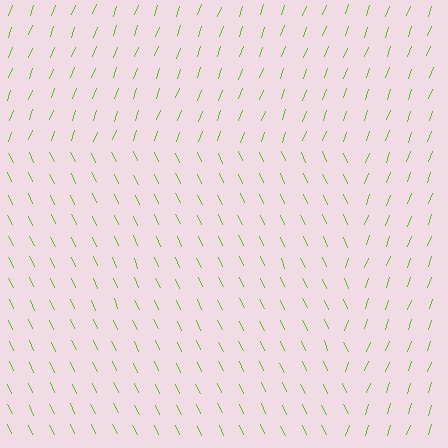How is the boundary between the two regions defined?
The boundary is defined purely by a change in line orientation (approximately 45 degrees difference). All lines are the same color and thickness.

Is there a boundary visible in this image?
Yes, there is a texture boundary formed by a change in line orientation.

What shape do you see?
I see a rectangle.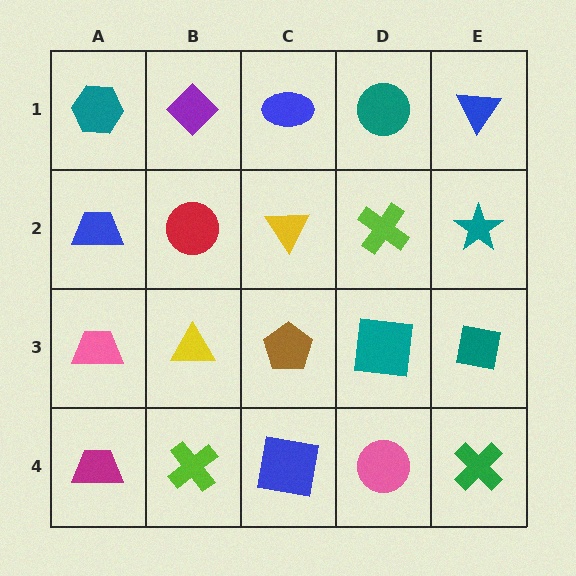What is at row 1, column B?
A purple diamond.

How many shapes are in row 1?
5 shapes.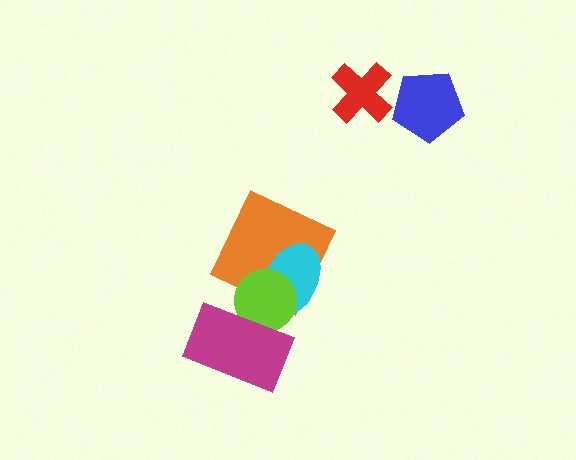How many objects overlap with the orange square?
2 objects overlap with the orange square.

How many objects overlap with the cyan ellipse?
2 objects overlap with the cyan ellipse.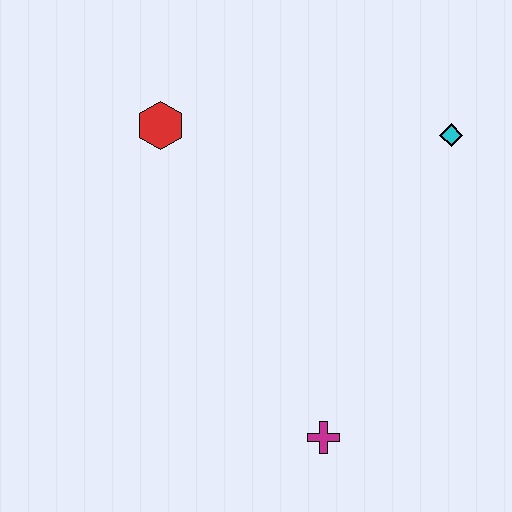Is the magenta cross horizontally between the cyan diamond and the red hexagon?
Yes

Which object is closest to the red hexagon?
The cyan diamond is closest to the red hexagon.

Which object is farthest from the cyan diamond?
The magenta cross is farthest from the cyan diamond.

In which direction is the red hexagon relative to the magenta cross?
The red hexagon is above the magenta cross.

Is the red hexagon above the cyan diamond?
Yes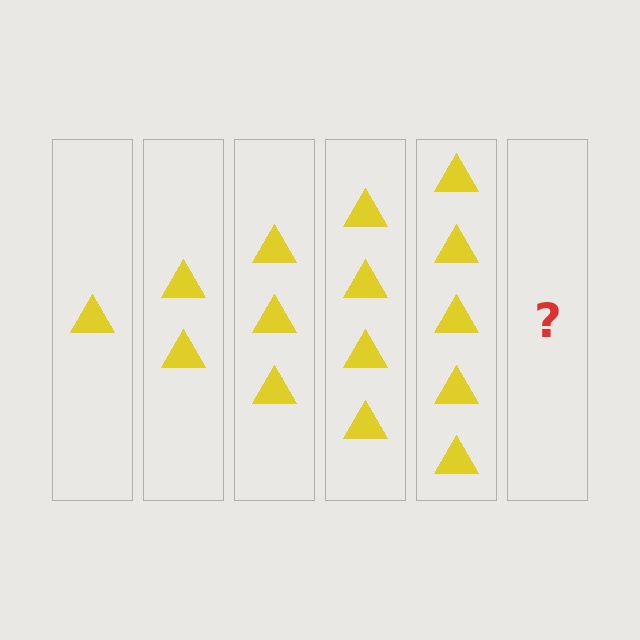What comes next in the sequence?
The next element should be 6 triangles.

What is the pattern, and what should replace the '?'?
The pattern is that each step adds one more triangle. The '?' should be 6 triangles.